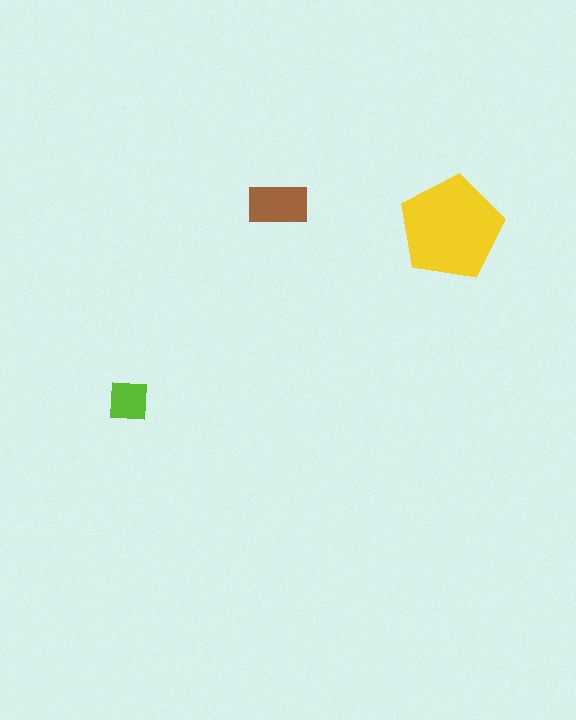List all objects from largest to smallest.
The yellow pentagon, the brown rectangle, the lime square.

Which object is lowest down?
The lime square is bottommost.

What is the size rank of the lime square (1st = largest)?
3rd.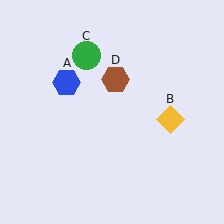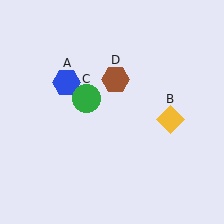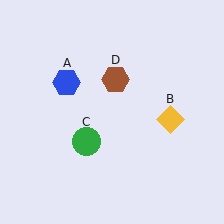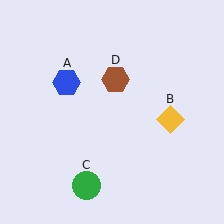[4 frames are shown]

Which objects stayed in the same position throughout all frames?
Blue hexagon (object A) and yellow diamond (object B) and brown hexagon (object D) remained stationary.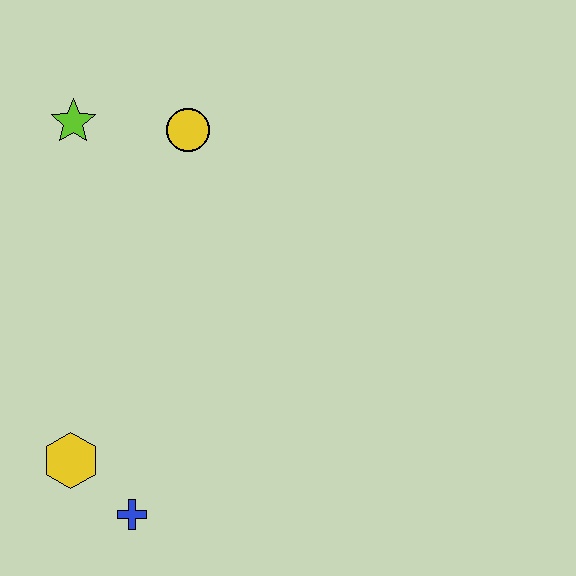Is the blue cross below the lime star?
Yes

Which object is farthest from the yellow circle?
The blue cross is farthest from the yellow circle.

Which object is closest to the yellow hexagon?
The blue cross is closest to the yellow hexagon.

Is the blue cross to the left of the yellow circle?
Yes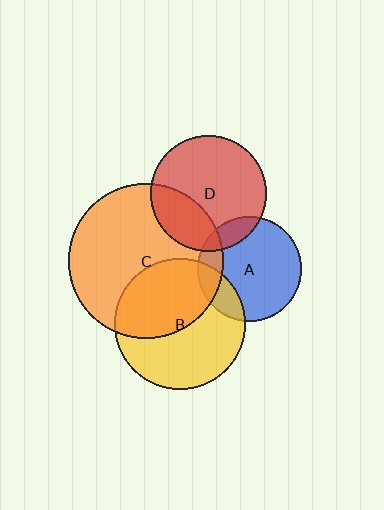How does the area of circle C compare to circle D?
Approximately 1.8 times.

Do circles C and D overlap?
Yes.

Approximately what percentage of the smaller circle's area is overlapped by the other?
Approximately 30%.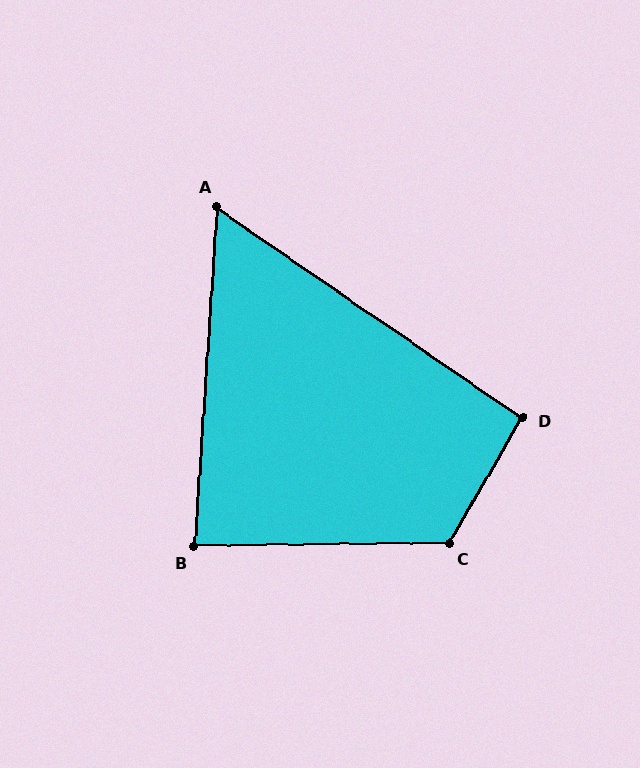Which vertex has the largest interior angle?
C, at approximately 121 degrees.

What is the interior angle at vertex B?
Approximately 86 degrees (approximately right).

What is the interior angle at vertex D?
Approximately 94 degrees (approximately right).